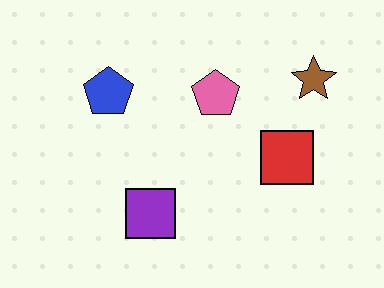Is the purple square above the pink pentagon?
No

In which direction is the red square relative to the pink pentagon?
The red square is to the right of the pink pentagon.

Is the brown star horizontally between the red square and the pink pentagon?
No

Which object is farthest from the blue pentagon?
The brown star is farthest from the blue pentagon.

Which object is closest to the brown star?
The red square is closest to the brown star.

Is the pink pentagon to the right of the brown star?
No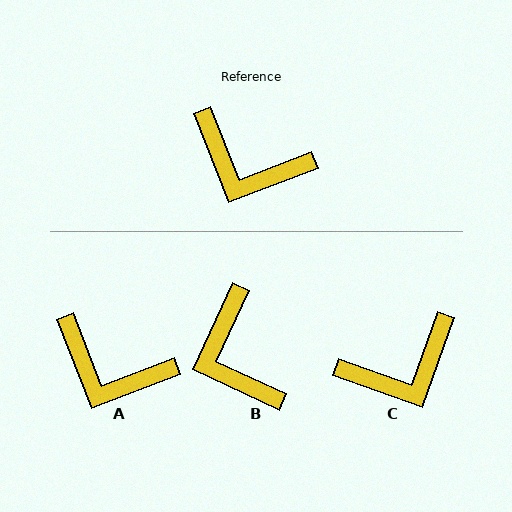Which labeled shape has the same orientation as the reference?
A.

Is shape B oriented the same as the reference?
No, it is off by about 46 degrees.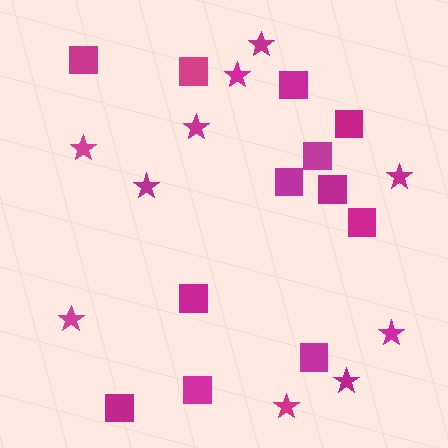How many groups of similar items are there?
There are 2 groups: one group of squares (12) and one group of stars (10).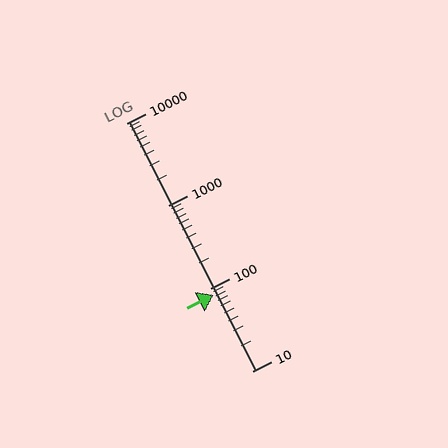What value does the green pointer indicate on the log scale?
The pointer indicates approximately 83.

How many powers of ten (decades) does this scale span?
The scale spans 3 decades, from 10 to 10000.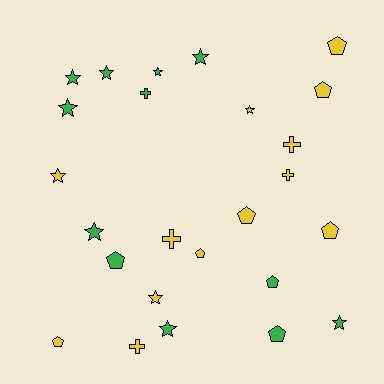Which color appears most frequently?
Yellow, with 13 objects.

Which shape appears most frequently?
Star, with 11 objects.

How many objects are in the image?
There are 25 objects.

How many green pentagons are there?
There are 3 green pentagons.